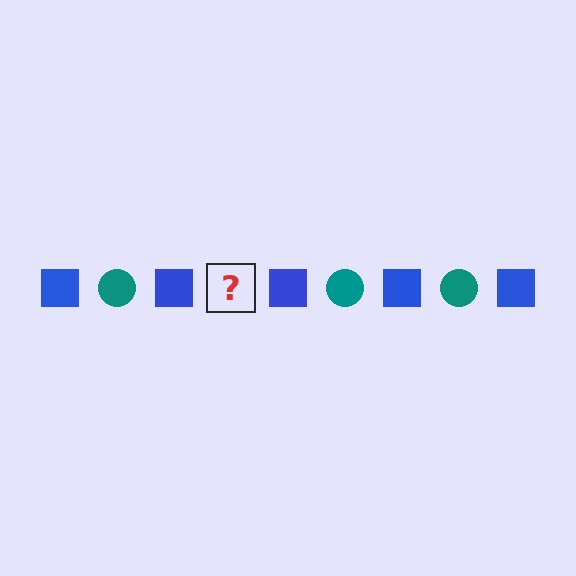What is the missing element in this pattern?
The missing element is a teal circle.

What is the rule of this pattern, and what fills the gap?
The rule is that the pattern alternates between blue square and teal circle. The gap should be filled with a teal circle.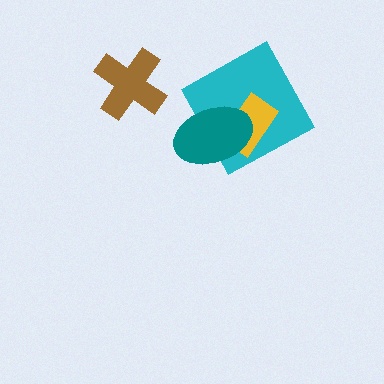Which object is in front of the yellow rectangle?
The teal ellipse is in front of the yellow rectangle.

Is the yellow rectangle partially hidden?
Yes, it is partially covered by another shape.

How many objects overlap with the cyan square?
2 objects overlap with the cyan square.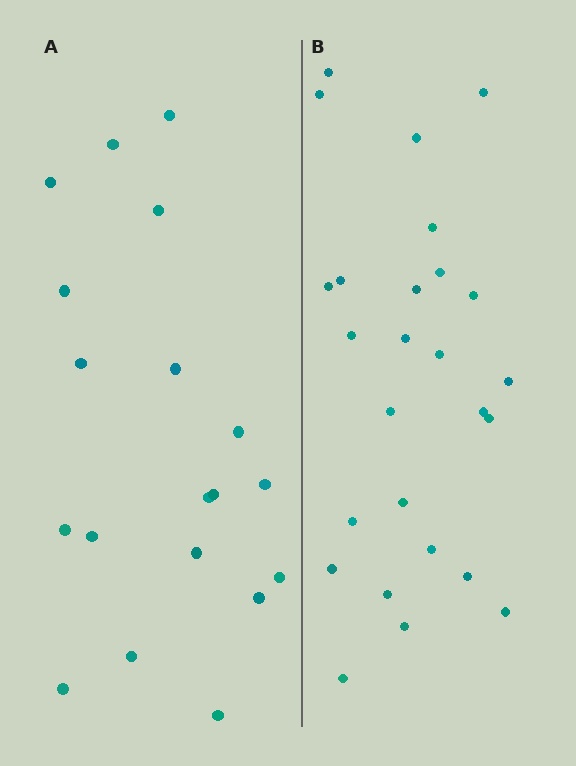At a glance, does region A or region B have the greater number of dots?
Region B (the right region) has more dots.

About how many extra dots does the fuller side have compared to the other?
Region B has roughly 8 or so more dots than region A.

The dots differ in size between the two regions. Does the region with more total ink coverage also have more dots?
No. Region A has more total ink coverage because its dots are larger, but region B actually contains more individual dots. Total area can be misleading — the number of items is what matters here.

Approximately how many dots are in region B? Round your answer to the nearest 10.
About 30 dots. (The exact count is 26, which rounds to 30.)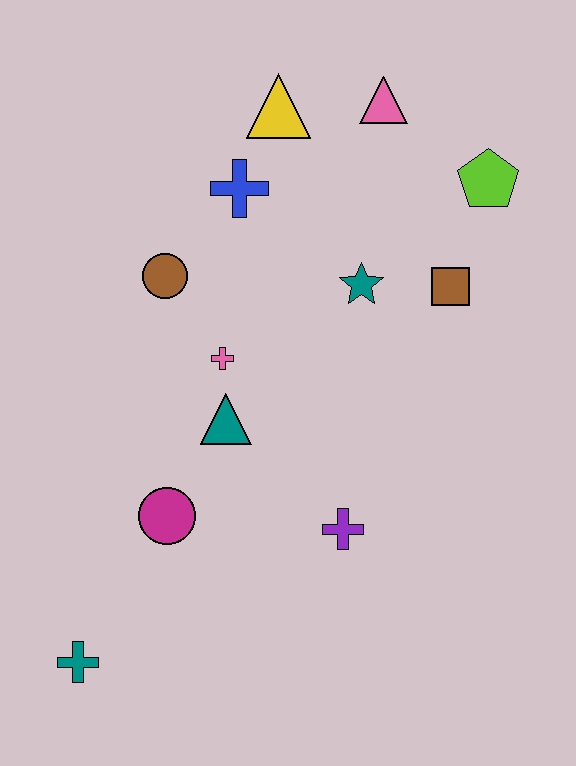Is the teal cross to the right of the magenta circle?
No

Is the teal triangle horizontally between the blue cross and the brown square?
No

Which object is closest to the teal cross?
The magenta circle is closest to the teal cross.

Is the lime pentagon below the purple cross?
No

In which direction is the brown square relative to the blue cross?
The brown square is to the right of the blue cross.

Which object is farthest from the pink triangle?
The teal cross is farthest from the pink triangle.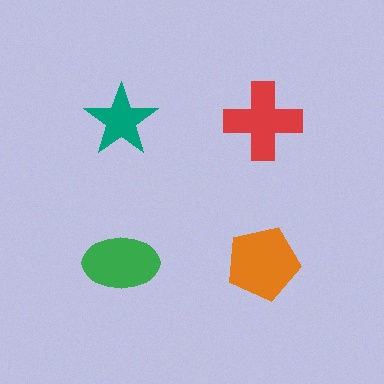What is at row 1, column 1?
A teal star.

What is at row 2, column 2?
An orange pentagon.